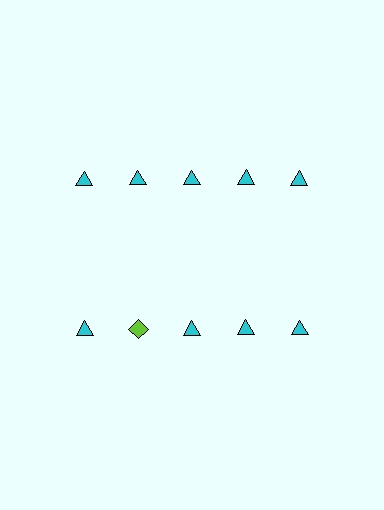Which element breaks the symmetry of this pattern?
The lime diamond in the second row, second from left column breaks the symmetry. All other shapes are cyan triangles.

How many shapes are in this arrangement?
There are 10 shapes arranged in a grid pattern.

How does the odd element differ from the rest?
It differs in both color (lime instead of cyan) and shape (diamond instead of triangle).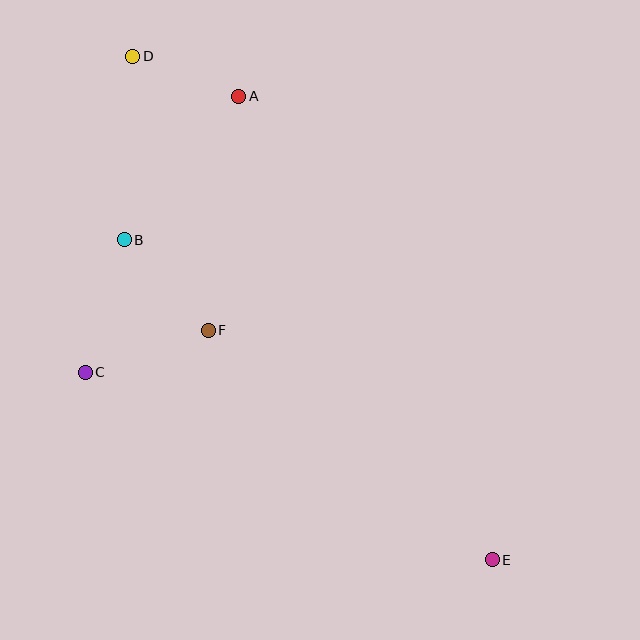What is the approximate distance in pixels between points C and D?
The distance between C and D is approximately 319 pixels.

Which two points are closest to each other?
Points A and D are closest to each other.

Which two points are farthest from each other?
Points D and E are farthest from each other.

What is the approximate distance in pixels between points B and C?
The distance between B and C is approximately 138 pixels.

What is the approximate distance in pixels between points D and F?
The distance between D and F is approximately 284 pixels.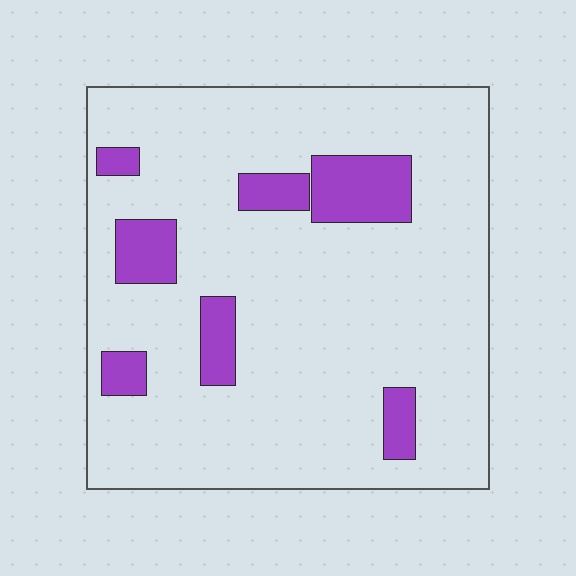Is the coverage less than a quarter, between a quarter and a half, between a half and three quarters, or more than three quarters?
Less than a quarter.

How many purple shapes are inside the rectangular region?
7.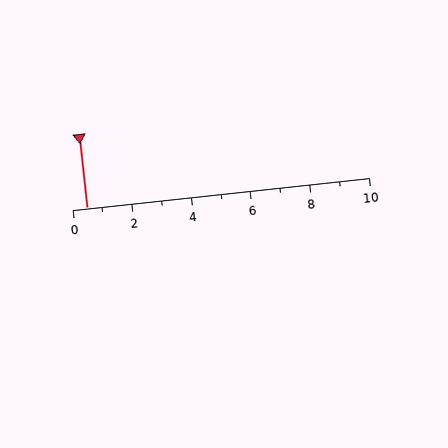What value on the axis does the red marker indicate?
The marker indicates approximately 0.5.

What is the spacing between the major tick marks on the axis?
The major ticks are spaced 2 apart.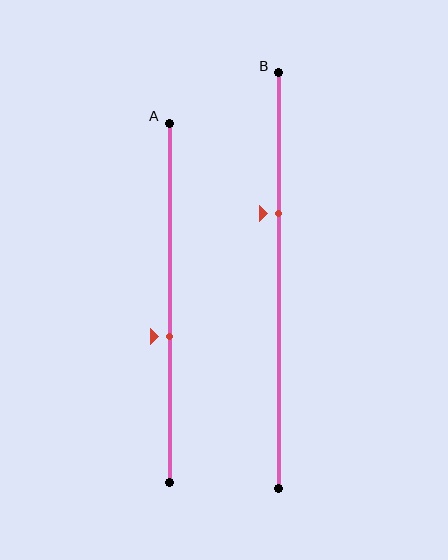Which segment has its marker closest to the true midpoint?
Segment A has its marker closest to the true midpoint.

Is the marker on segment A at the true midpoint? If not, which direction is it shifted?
No, the marker on segment A is shifted downward by about 9% of the segment length.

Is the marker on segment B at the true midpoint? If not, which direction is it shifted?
No, the marker on segment B is shifted upward by about 16% of the segment length.